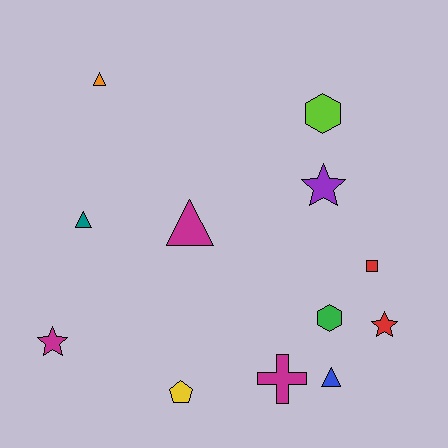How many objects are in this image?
There are 12 objects.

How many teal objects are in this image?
There is 1 teal object.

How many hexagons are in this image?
There are 2 hexagons.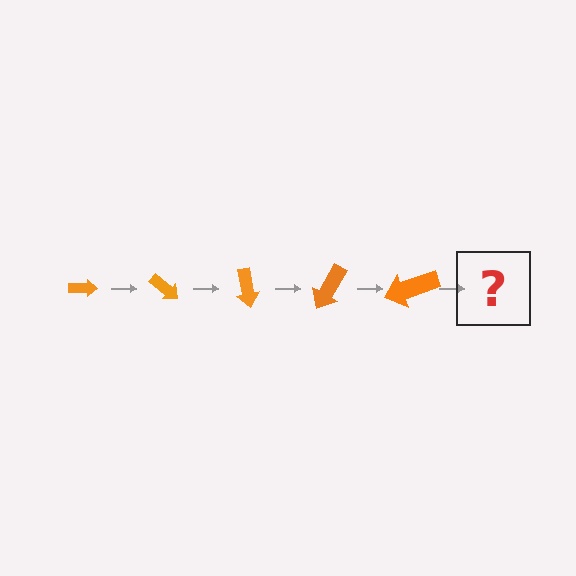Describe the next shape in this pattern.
It should be an arrow, larger than the previous one and rotated 200 degrees from the start.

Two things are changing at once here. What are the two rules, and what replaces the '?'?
The two rules are that the arrow grows larger each step and it rotates 40 degrees each step. The '?' should be an arrow, larger than the previous one and rotated 200 degrees from the start.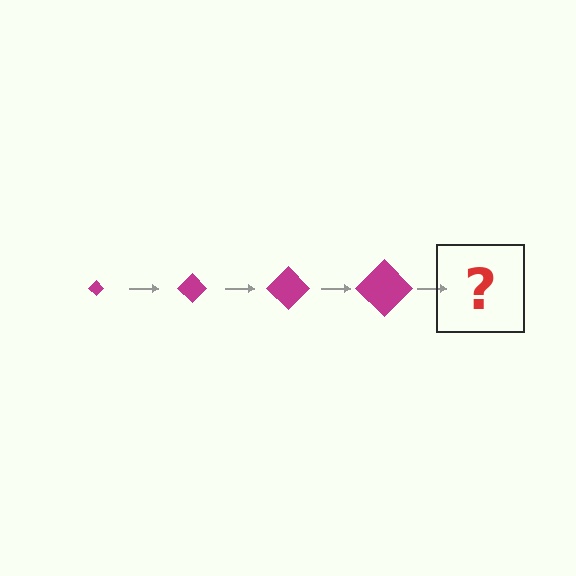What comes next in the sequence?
The next element should be a magenta diamond, larger than the previous one.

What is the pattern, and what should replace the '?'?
The pattern is that the diamond gets progressively larger each step. The '?' should be a magenta diamond, larger than the previous one.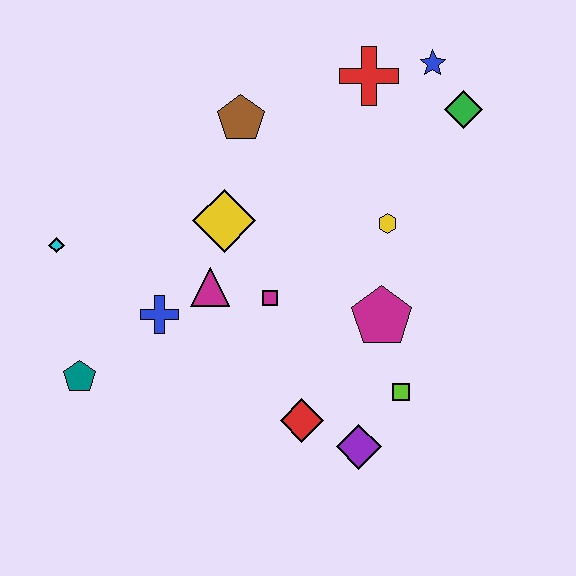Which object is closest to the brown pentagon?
The yellow diamond is closest to the brown pentagon.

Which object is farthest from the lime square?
The cyan diamond is farthest from the lime square.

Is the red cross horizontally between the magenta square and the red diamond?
No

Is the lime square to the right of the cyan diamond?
Yes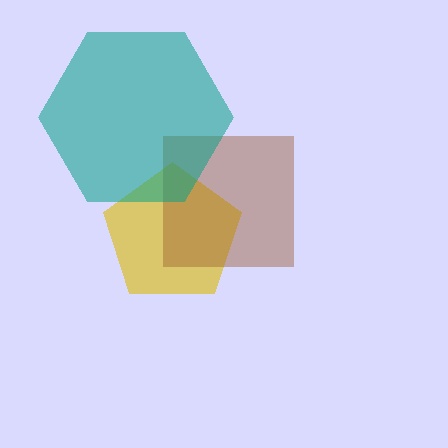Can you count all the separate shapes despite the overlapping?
Yes, there are 3 separate shapes.